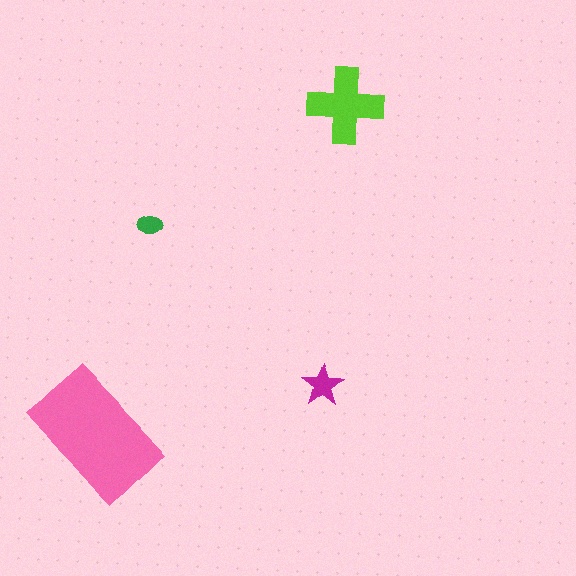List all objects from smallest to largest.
The green ellipse, the magenta star, the lime cross, the pink rectangle.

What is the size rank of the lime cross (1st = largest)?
2nd.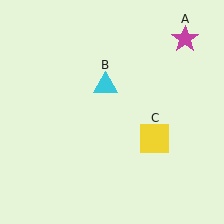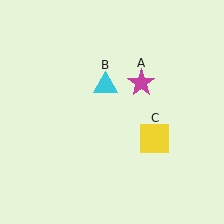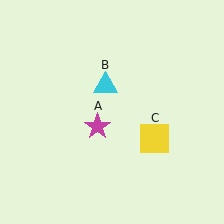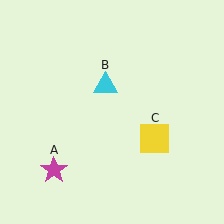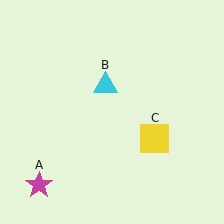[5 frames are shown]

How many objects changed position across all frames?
1 object changed position: magenta star (object A).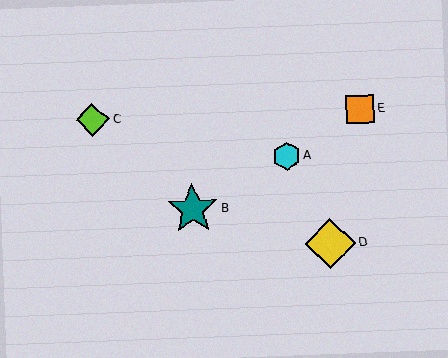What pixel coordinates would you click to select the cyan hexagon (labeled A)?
Click at (287, 156) to select the cyan hexagon A.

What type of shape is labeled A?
Shape A is a cyan hexagon.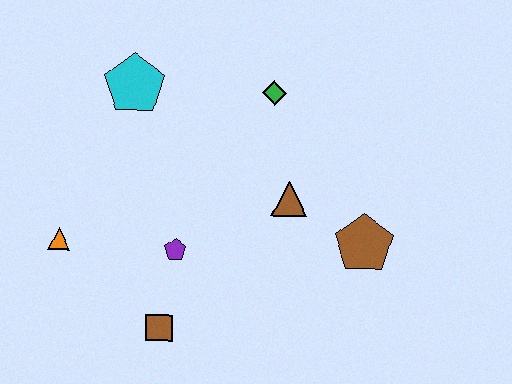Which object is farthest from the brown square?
The green diamond is farthest from the brown square.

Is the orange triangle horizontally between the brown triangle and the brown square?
No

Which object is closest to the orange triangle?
The purple pentagon is closest to the orange triangle.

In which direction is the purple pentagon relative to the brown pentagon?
The purple pentagon is to the left of the brown pentagon.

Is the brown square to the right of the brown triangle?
No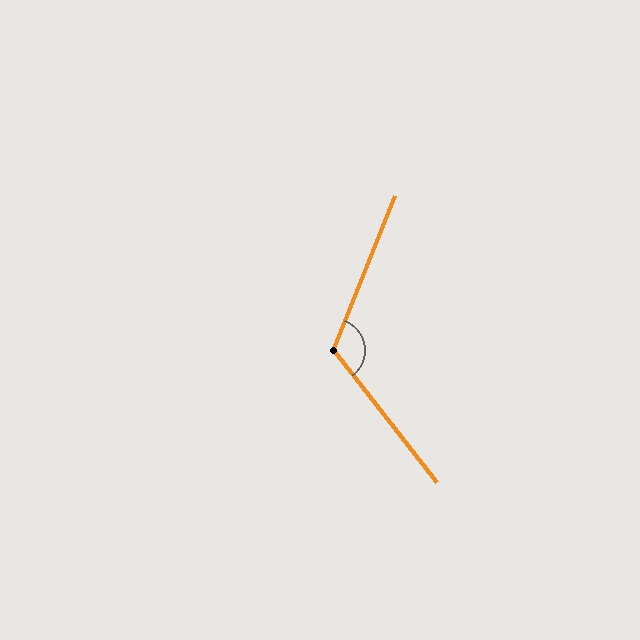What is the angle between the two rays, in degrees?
Approximately 120 degrees.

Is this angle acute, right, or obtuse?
It is obtuse.